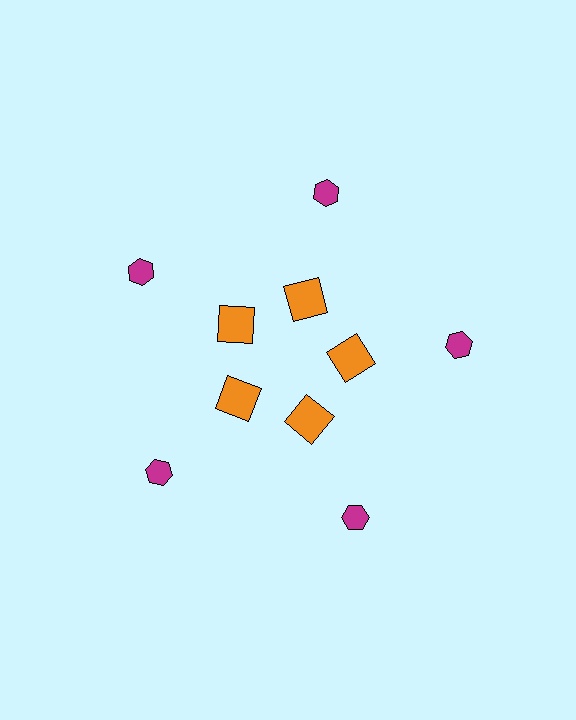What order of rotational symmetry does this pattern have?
This pattern has 5-fold rotational symmetry.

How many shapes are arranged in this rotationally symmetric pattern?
There are 10 shapes, arranged in 5 groups of 2.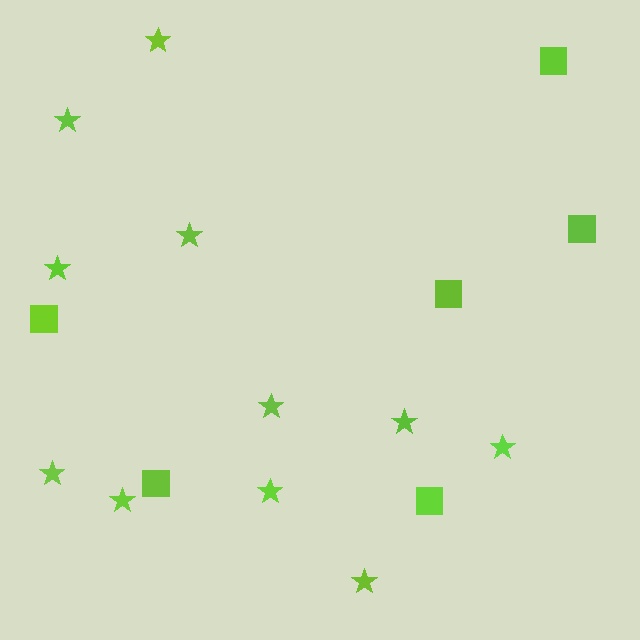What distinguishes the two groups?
There are 2 groups: one group of stars (11) and one group of squares (6).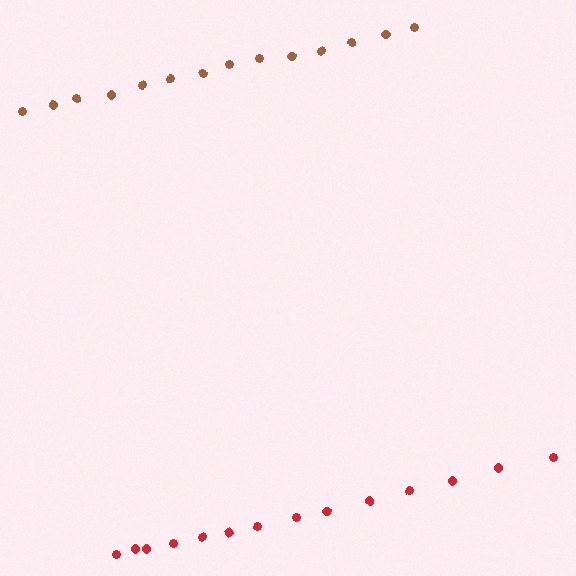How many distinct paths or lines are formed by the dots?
There are 2 distinct paths.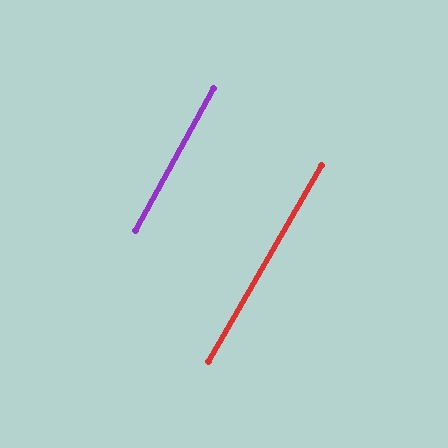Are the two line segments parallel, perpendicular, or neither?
Parallel — their directions differ by only 1.6°.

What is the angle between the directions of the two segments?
Approximately 2 degrees.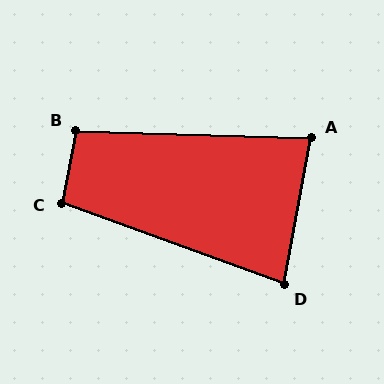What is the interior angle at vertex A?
Approximately 81 degrees (acute).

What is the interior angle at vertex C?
Approximately 99 degrees (obtuse).